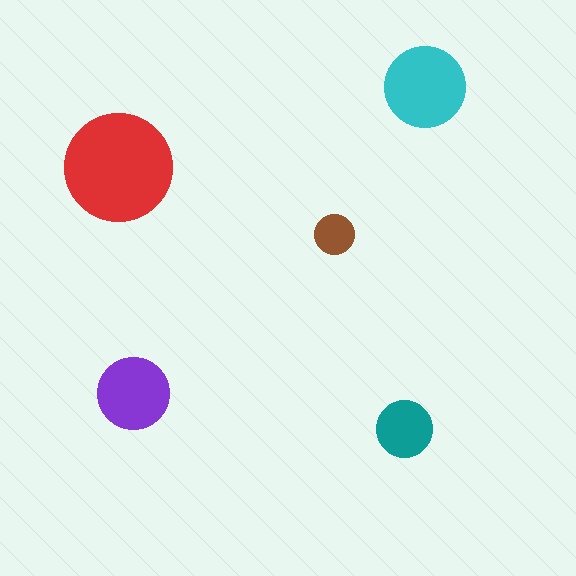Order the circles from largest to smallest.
the red one, the cyan one, the purple one, the teal one, the brown one.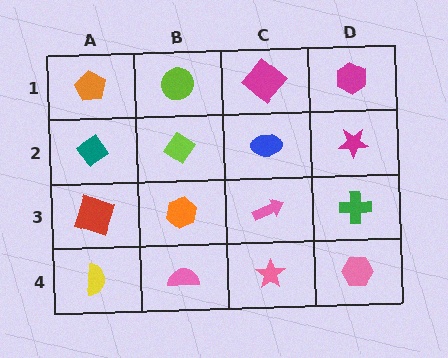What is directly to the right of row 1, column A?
A lime circle.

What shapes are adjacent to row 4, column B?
An orange hexagon (row 3, column B), a yellow semicircle (row 4, column A), a pink star (row 4, column C).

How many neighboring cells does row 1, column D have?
2.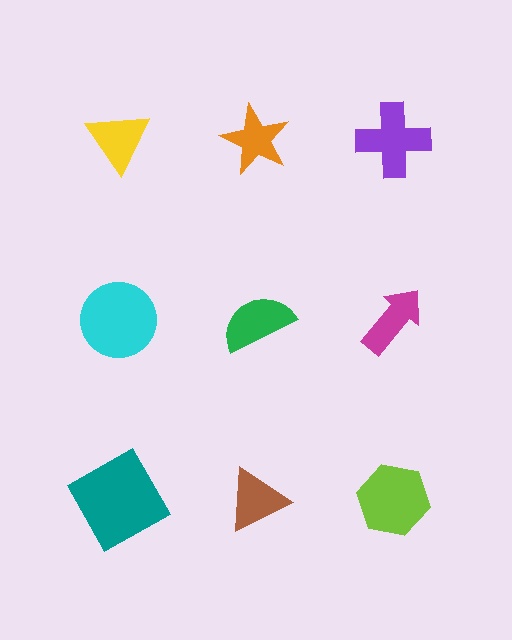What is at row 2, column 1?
A cyan circle.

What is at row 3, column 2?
A brown triangle.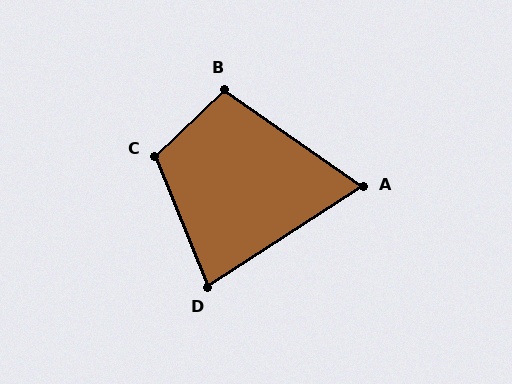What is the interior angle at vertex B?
Approximately 101 degrees (obtuse).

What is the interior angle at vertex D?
Approximately 79 degrees (acute).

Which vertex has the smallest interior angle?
A, at approximately 68 degrees.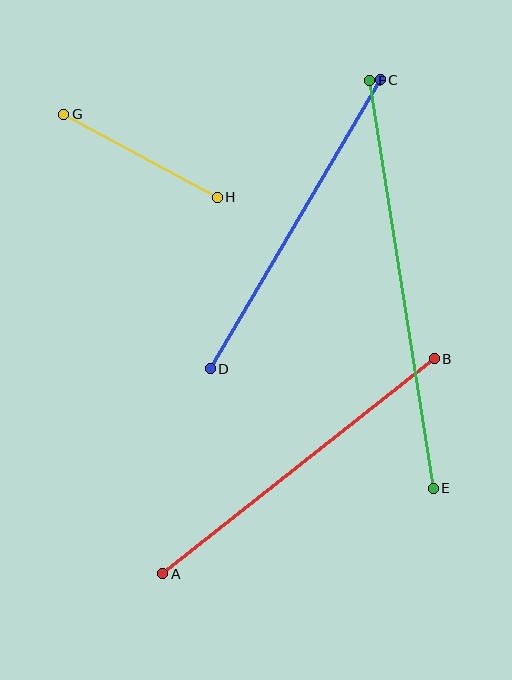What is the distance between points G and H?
The distance is approximately 175 pixels.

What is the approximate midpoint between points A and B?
The midpoint is at approximately (298, 466) pixels.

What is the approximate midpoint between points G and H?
The midpoint is at approximately (140, 156) pixels.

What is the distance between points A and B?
The distance is approximately 346 pixels.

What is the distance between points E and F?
The distance is approximately 412 pixels.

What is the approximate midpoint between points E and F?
The midpoint is at approximately (401, 285) pixels.